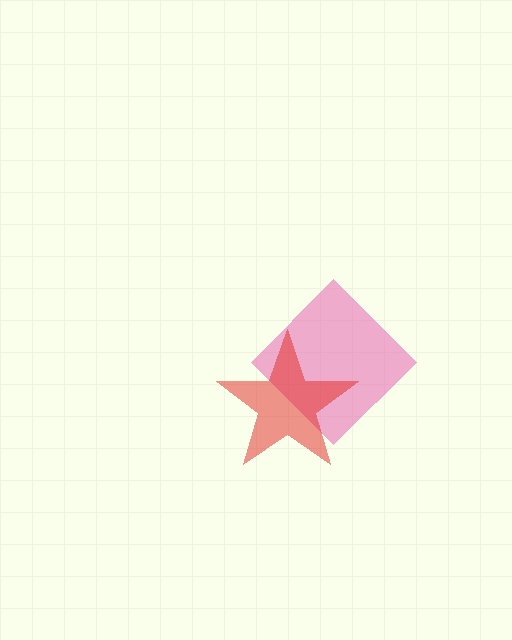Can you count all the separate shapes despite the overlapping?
Yes, there are 2 separate shapes.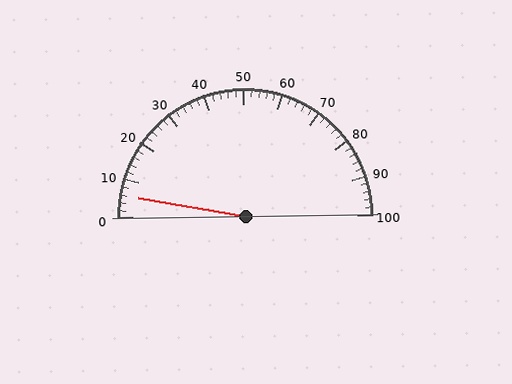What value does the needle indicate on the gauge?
The needle indicates approximately 6.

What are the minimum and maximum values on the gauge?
The gauge ranges from 0 to 100.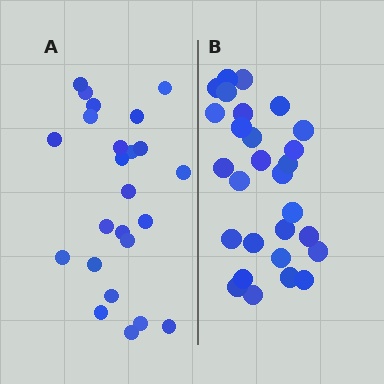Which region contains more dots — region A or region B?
Region B (the right region) has more dots.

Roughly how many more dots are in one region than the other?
Region B has about 4 more dots than region A.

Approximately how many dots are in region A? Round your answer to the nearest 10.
About 20 dots. (The exact count is 24, which rounds to 20.)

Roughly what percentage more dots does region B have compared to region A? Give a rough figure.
About 15% more.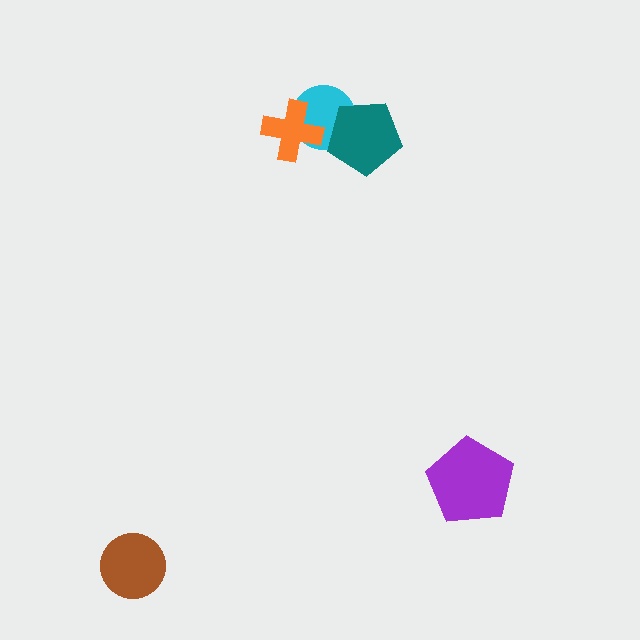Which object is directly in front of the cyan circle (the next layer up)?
The orange cross is directly in front of the cyan circle.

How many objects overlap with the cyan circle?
2 objects overlap with the cyan circle.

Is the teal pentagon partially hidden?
No, no other shape covers it.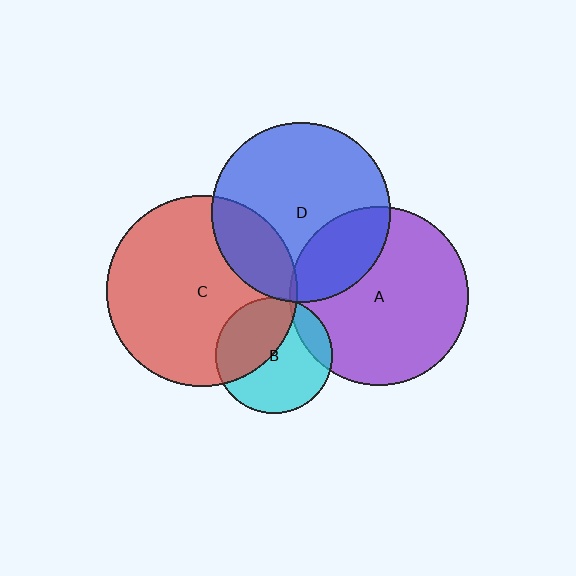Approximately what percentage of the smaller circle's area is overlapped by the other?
Approximately 45%.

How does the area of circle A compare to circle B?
Approximately 2.4 times.